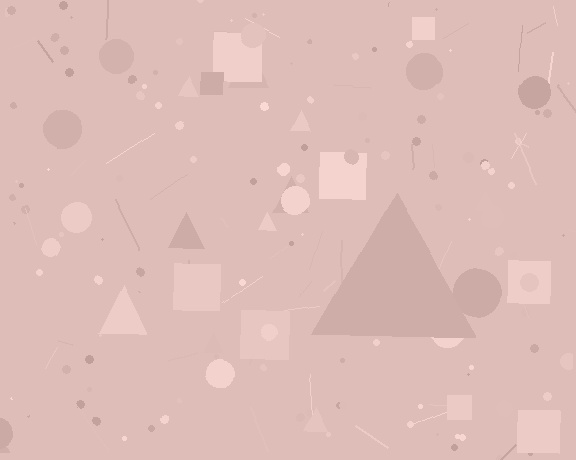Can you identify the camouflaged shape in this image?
The camouflaged shape is a triangle.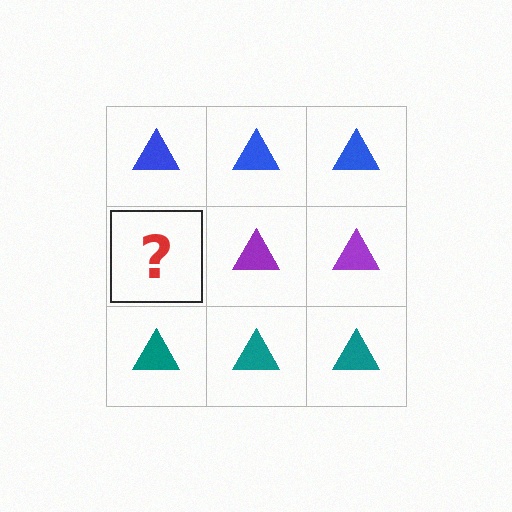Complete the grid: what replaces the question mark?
The question mark should be replaced with a purple triangle.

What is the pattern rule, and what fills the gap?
The rule is that each row has a consistent color. The gap should be filled with a purple triangle.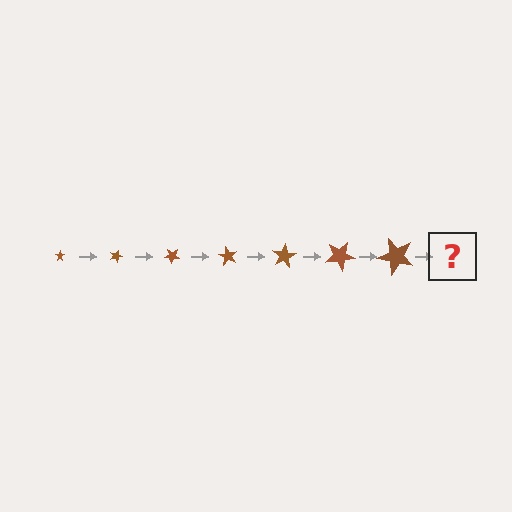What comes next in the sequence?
The next element should be a star, larger than the previous one and rotated 140 degrees from the start.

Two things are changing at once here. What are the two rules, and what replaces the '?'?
The two rules are that the star grows larger each step and it rotates 20 degrees each step. The '?' should be a star, larger than the previous one and rotated 140 degrees from the start.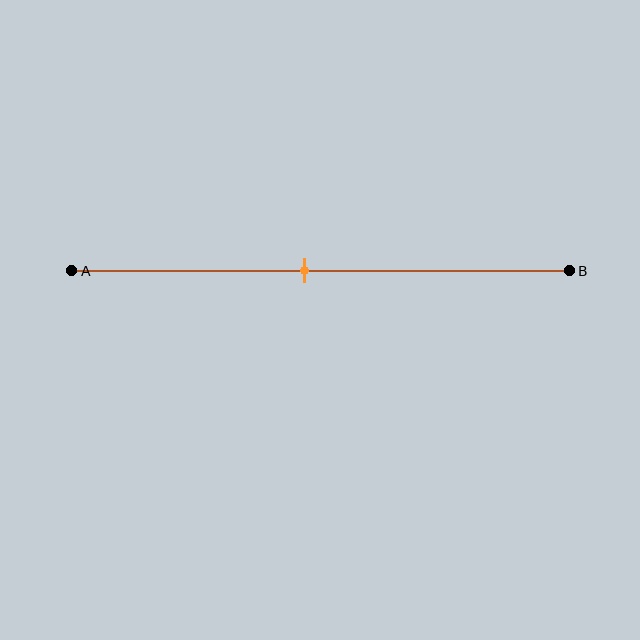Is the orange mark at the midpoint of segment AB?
No, the mark is at about 45% from A, not at the 50% midpoint.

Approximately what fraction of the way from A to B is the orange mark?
The orange mark is approximately 45% of the way from A to B.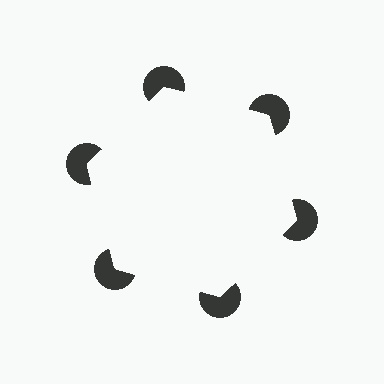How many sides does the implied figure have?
6 sides.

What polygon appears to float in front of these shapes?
An illusory hexagon — its edges are inferred from the aligned wedge cuts in the pac-man discs, not physically drawn.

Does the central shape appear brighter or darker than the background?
It typically appears slightly brighter than the background, even though no actual brightness change is drawn.